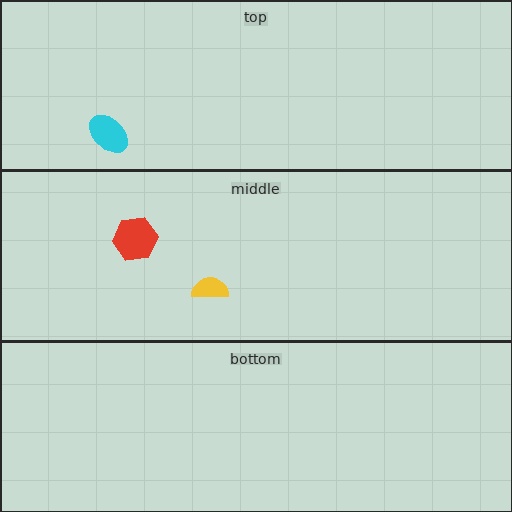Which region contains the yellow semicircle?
The middle region.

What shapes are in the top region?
The cyan ellipse.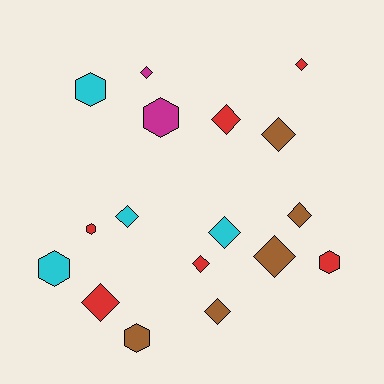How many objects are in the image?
There are 17 objects.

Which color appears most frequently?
Red, with 6 objects.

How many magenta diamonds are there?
There is 1 magenta diamond.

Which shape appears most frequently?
Diamond, with 11 objects.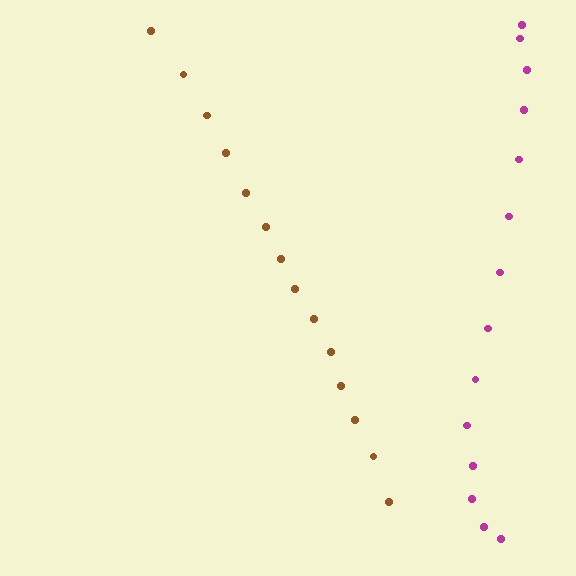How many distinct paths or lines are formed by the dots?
There are 2 distinct paths.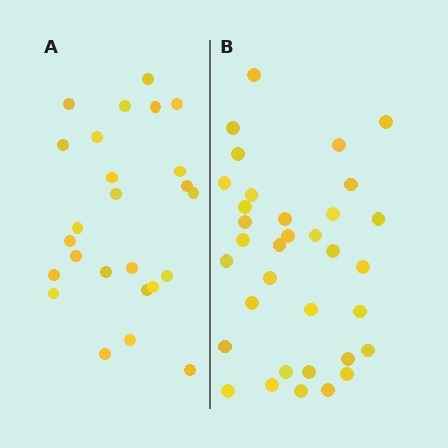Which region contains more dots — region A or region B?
Region B (the right region) has more dots.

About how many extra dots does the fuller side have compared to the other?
Region B has roughly 8 or so more dots than region A.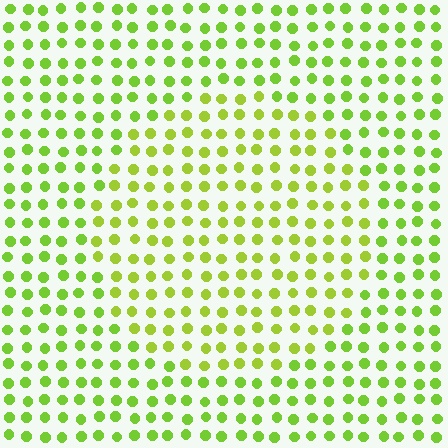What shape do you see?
I see a circle.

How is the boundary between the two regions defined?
The boundary is defined purely by a slight shift in hue (about 16 degrees). Spacing, size, and orientation are identical on both sides.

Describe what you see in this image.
The image is filled with small lime elements in a uniform arrangement. A circle-shaped region is visible where the elements are tinted to a slightly different hue, forming a subtle color boundary.